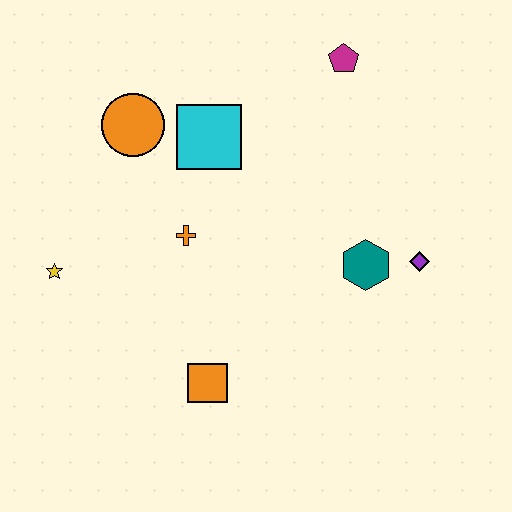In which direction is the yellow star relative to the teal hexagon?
The yellow star is to the left of the teal hexagon.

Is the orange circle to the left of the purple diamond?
Yes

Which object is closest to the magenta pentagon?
The cyan square is closest to the magenta pentagon.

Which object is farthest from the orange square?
The magenta pentagon is farthest from the orange square.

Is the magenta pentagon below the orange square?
No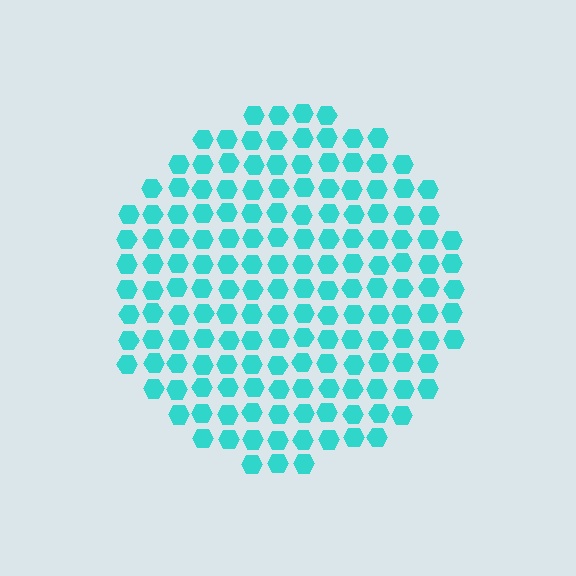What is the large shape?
The large shape is a circle.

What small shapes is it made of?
It is made of small hexagons.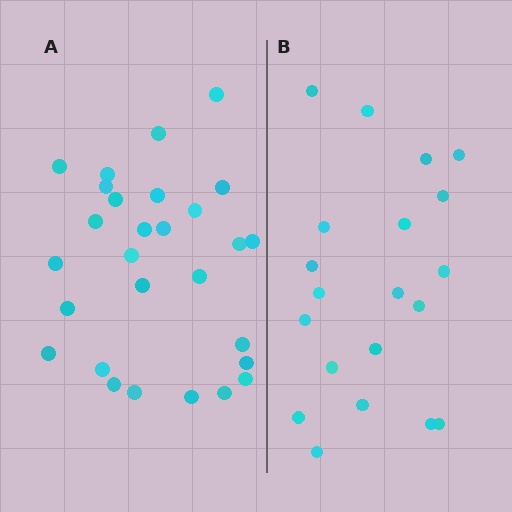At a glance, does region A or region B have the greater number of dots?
Region A (the left region) has more dots.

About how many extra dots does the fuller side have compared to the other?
Region A has roughly 8 or so more dots than region B.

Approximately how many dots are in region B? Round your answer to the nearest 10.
About 20 dots.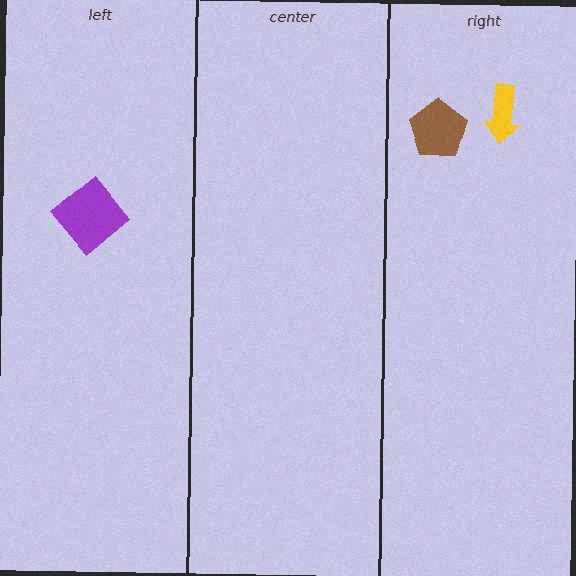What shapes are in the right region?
The yellow arrow, the brown pentagon.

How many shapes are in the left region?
1.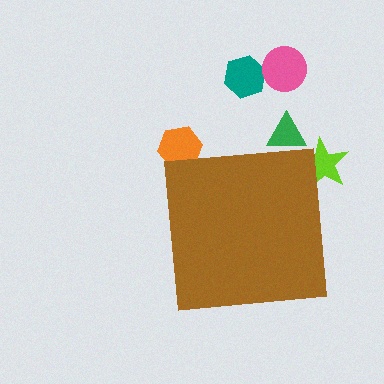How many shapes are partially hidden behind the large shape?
3 shapes are partially hidden.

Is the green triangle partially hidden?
Yes, the green triangle is partially hidden behind the brown square.